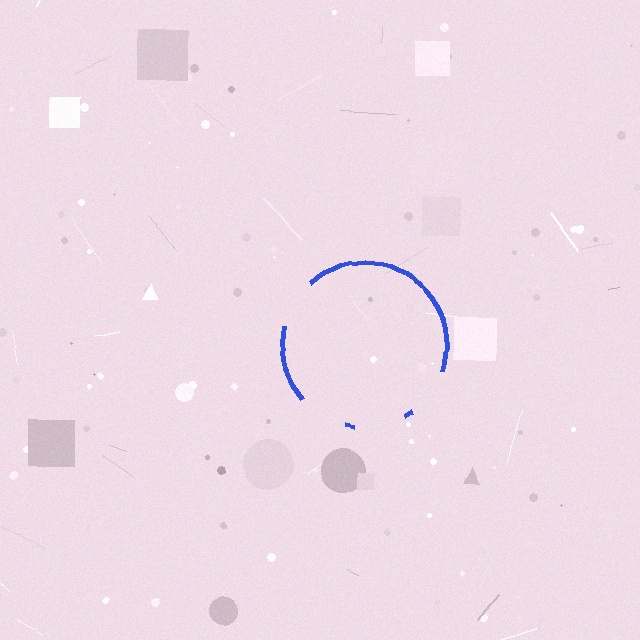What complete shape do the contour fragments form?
The contour fragments form a circle.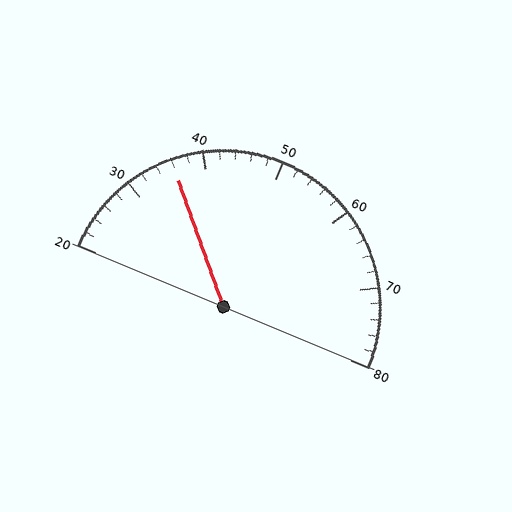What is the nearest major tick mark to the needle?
The nearest major tick mark is 40.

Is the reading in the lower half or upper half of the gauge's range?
The reading is in the lower half of the range (20 to 80).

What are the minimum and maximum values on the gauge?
The gauge ranges from 20 to 80.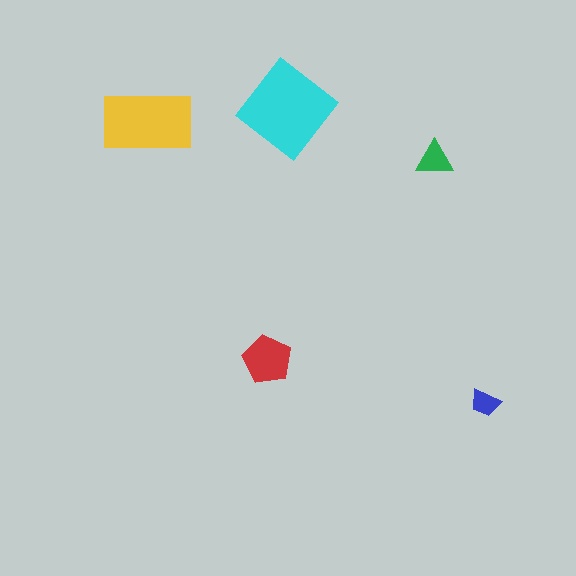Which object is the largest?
The cyan diamond.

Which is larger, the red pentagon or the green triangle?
The red pentagon.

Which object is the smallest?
The blue trapezoid.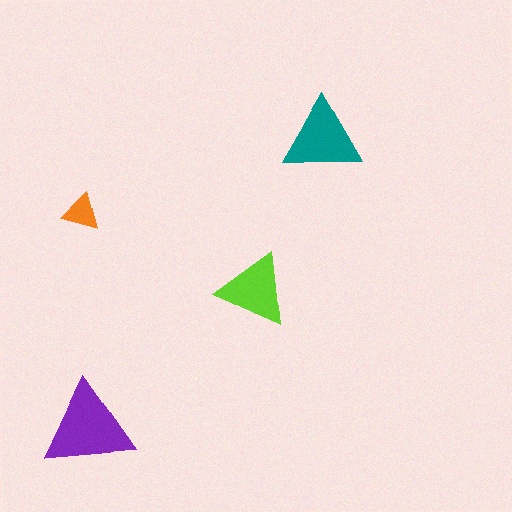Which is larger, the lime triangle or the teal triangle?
The teal one.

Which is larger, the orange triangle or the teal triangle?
The teal one.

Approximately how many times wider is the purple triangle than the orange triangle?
About 2.5 times wider.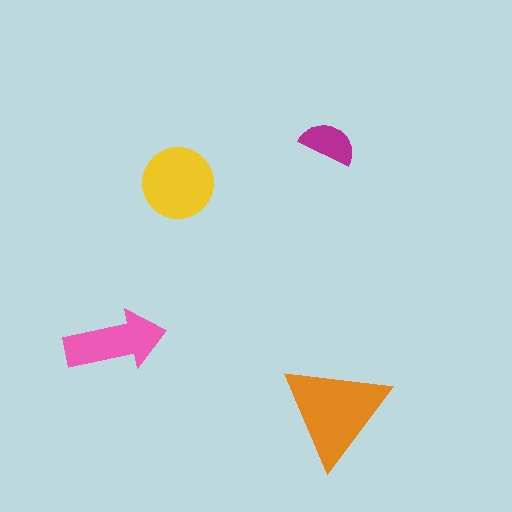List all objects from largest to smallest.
The orange triangle, the yellow circle, the pink arrow, the magenta semicircle.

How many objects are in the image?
There are 4 objects in the image.